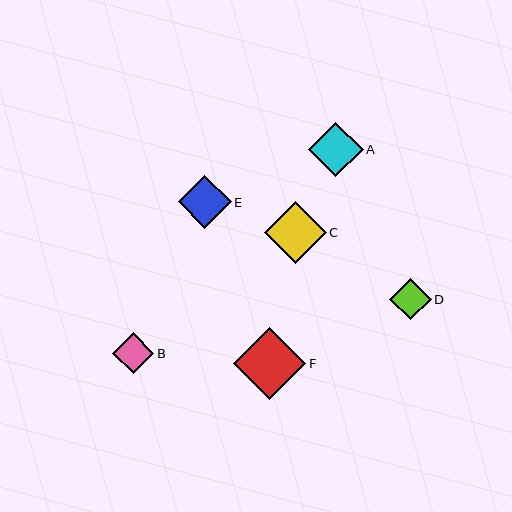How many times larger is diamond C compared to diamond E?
Diamond C is approximately 1.2 times the size of diamond E.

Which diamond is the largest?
Diamond F is the largest with a size of approximately 72 pixels.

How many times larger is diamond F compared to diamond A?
Diamond F is approximately 1.3 times the size of diamond A.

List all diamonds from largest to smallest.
From largest to smallest: F, C, A, E, D, B.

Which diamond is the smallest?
Diamond B is the smallest with a size of approximately 41 pixels.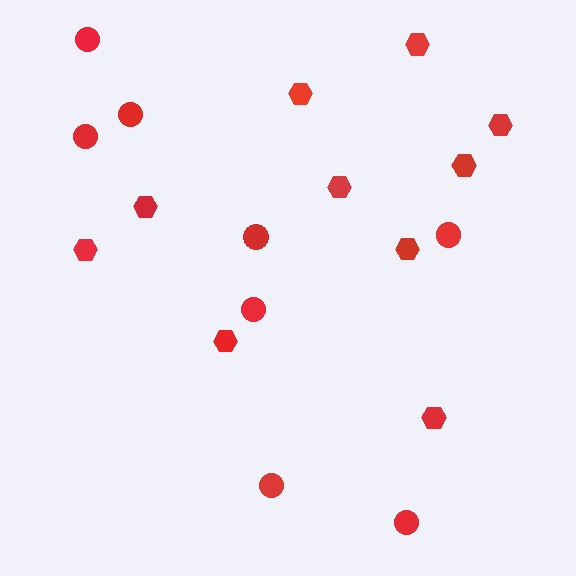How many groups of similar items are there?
There are 2 groups: one group of circles (8) and one group of hexagons (10).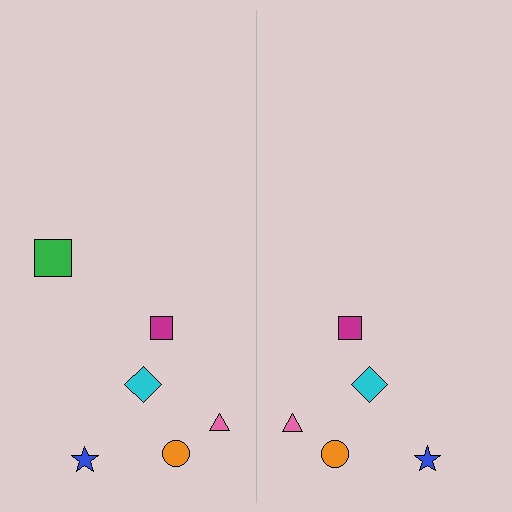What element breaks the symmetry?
A green square is missing from the right side.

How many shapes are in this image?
There are 11 shapes in this image.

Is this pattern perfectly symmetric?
No, the pattern is not perfectly symmetric. A green square is missing from the right side.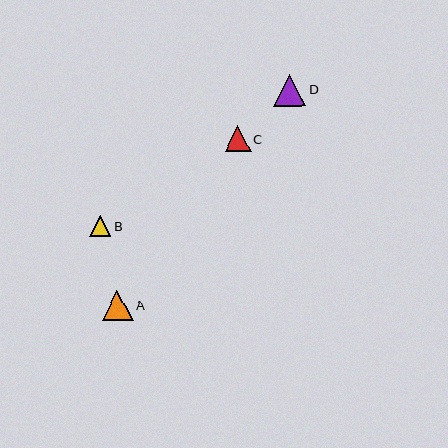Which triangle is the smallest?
Triangle B is the smallest with a size of approximately 22 pixels.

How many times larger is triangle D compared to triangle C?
Triangle D is approximately 1.3 times the size of triangle C.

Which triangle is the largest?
Triangle D is the largest with a size of approximately 32 pixels.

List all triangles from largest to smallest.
From largest to smallest: D, A, C, B.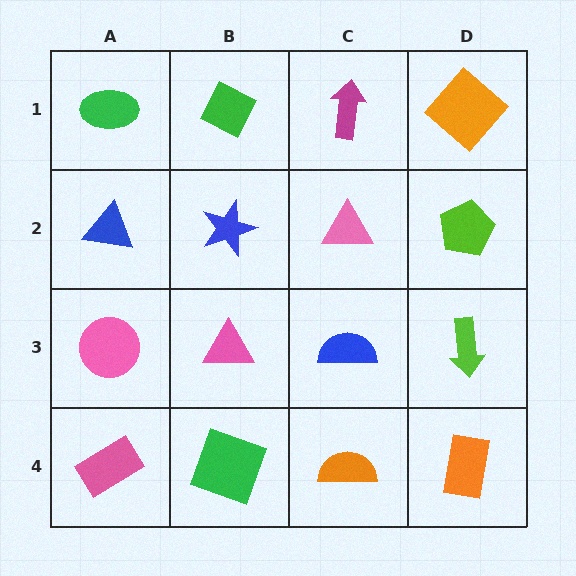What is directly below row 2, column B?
A pink triangle.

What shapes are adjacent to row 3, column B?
A blue star (row 2, column B), a green square (row 4, column B), a pink circle (row 3, column A), a blue semicircle (row 3, column C).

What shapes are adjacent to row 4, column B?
A pink triangle (row 3, column B), a pink rectangle (row 4, column A), an orange semicircle (row 4, column C).